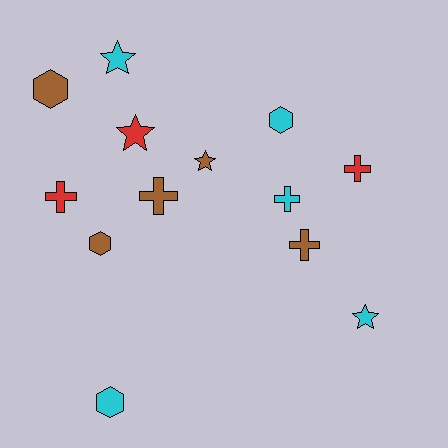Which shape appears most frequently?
Cross, with 5 objects.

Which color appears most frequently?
Cyan, with 5 objects.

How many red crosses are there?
There are 2 red crosses.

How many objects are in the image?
There are 13 objects.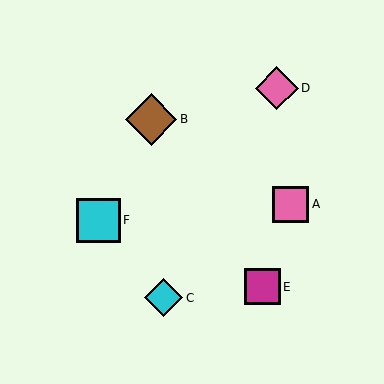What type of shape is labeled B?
Shape B is a brown diamond.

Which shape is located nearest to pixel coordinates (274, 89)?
The pink diamond (labeled D) at (277, 88) is nearest to that location.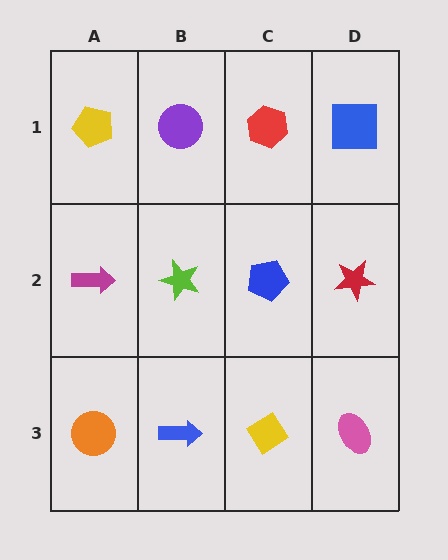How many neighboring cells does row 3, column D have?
2.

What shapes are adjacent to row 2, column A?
A yellow pentagon (row 1, column A), an orange circle (row 3, column A), a lime star (row 2, column B).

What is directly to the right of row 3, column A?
A blue arrow.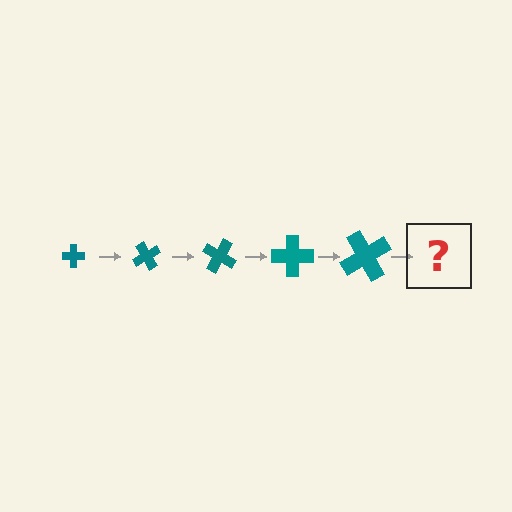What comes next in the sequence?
The next element should be a cross, larger than the previous one and rotated 300 degrees from the start.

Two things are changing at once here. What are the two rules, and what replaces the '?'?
The two rules are that the cross grows larger each step and it rotates 60 degrees each step. The '?' should be a cross, larger than the previous one and rotated 300 degrees from the start.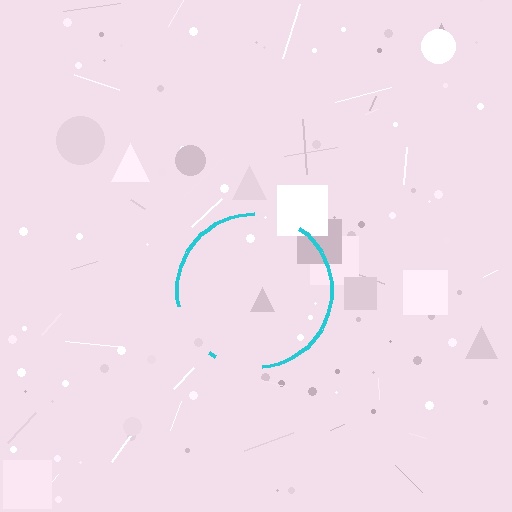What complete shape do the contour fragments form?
The contour fragments form a circle.